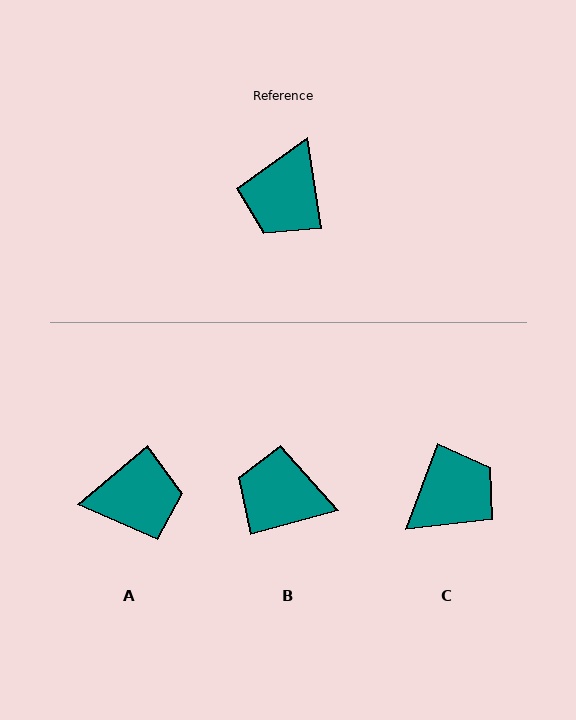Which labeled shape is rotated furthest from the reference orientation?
C, about 151 degrees away.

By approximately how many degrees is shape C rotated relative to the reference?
Approximately 151 degrees counter-clockwise.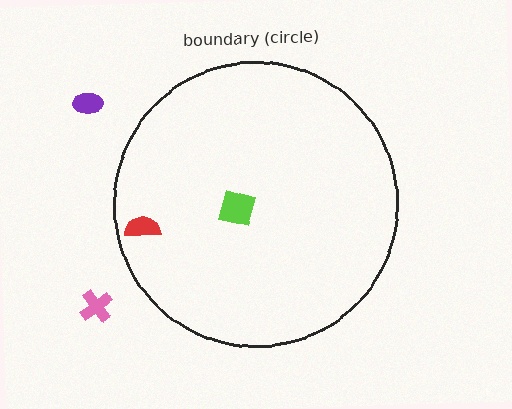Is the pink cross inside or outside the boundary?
Outside.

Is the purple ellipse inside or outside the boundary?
Outside.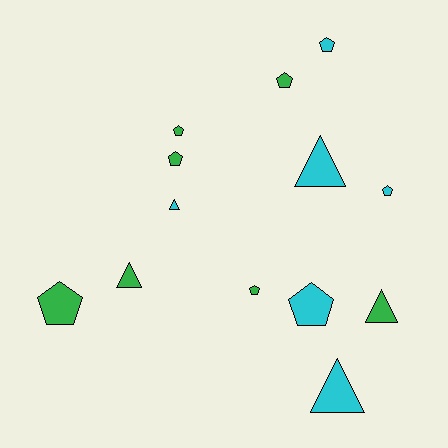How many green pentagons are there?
There are 5 green pentagons.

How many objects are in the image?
There are 13 objects.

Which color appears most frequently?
Green, with 7 objects.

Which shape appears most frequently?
Pentagon, with 8 objects.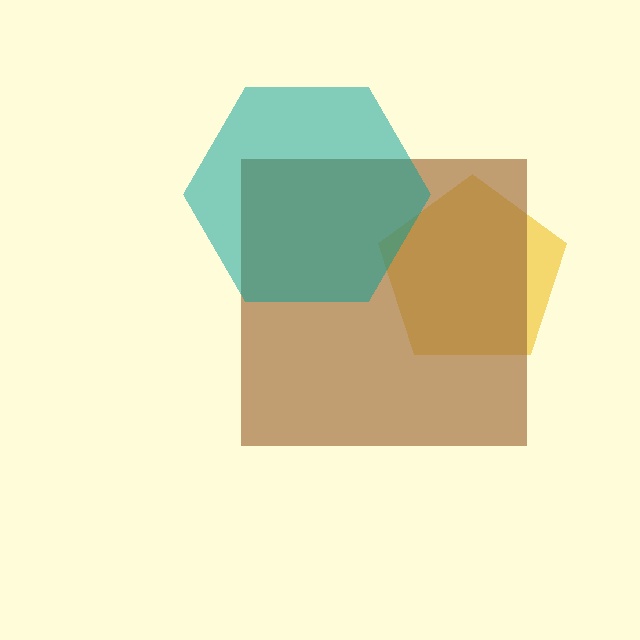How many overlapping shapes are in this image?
There are 3 overlapping shapes in the image.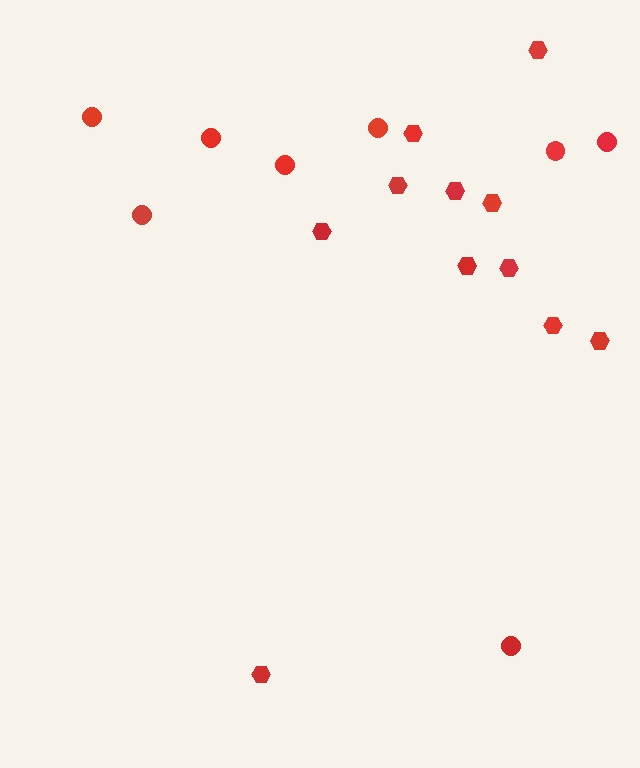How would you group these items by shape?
There are 2 groups: one group of circles (8) and one group of hexagons (11).